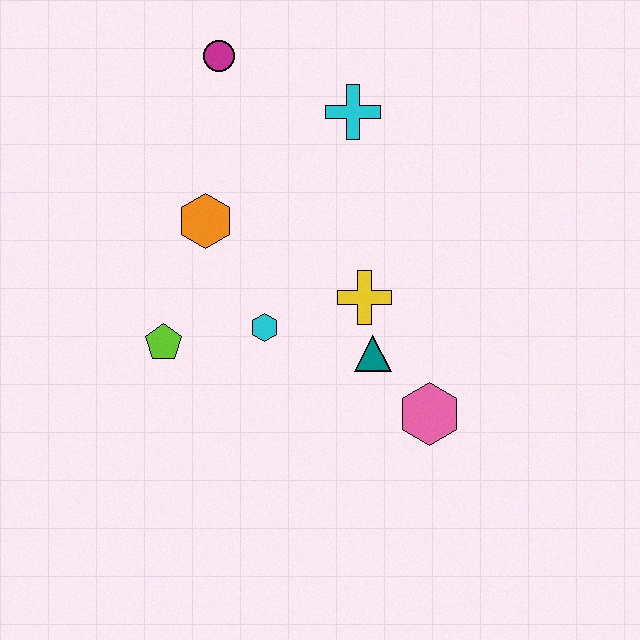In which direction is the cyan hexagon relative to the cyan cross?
The cyan hexagon is below the cyan cross.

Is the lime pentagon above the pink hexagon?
Yes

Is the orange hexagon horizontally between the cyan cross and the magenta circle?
No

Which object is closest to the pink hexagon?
The teal triangle is closest to the pink hexagon.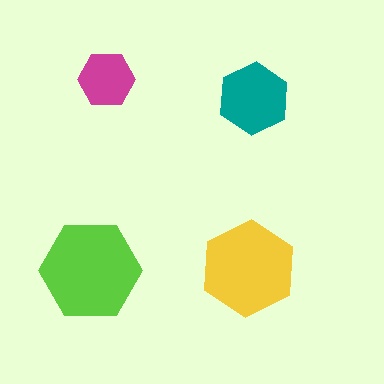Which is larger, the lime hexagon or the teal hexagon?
The lime one.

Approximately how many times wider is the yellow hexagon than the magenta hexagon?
About 1.5 times wider.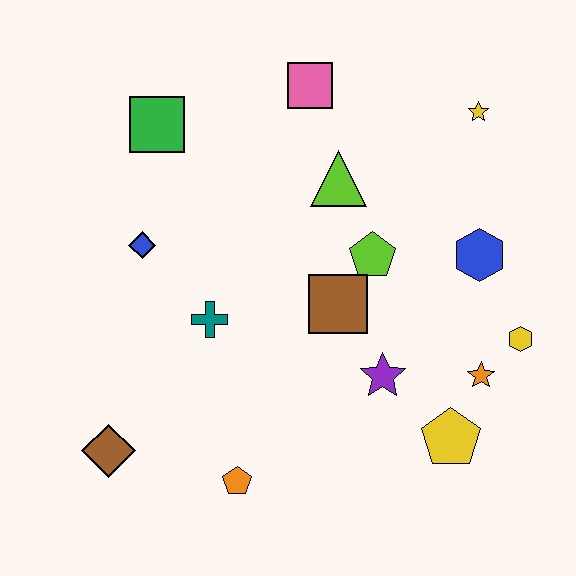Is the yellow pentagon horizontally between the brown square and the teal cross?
No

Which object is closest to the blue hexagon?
The yellow hexagon is closest to the blue hexagon.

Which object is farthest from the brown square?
The brown diamond is farthest from the brown square.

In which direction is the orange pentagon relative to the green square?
The orange pentagon is below the green square.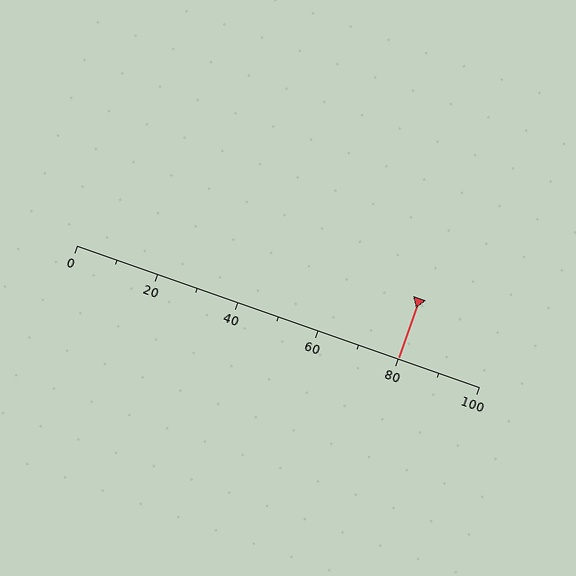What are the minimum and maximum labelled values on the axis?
The axis runs from 0 to 100.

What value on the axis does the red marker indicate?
The marker indicates approximately 80.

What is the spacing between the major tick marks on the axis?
The major ticks are spaced 20 apart.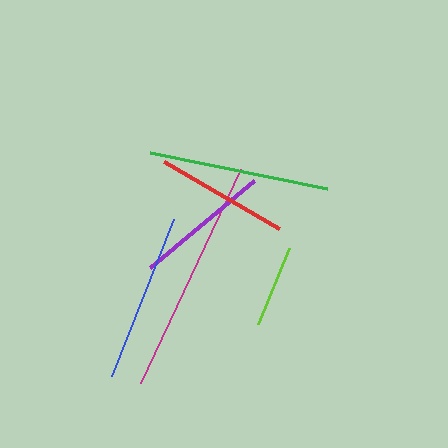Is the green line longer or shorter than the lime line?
The green line is longer than the lime line.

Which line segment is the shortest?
The lime line is the shortest at approximately 82 pixels.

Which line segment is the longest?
The magenta line is the longest at approximately 236 pixels.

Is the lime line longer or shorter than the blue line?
The blue line is longer than the lime line.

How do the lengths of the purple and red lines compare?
The purple and red lines are approximately the same length.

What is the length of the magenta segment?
The magenta segment is approximately 236 pixels long.